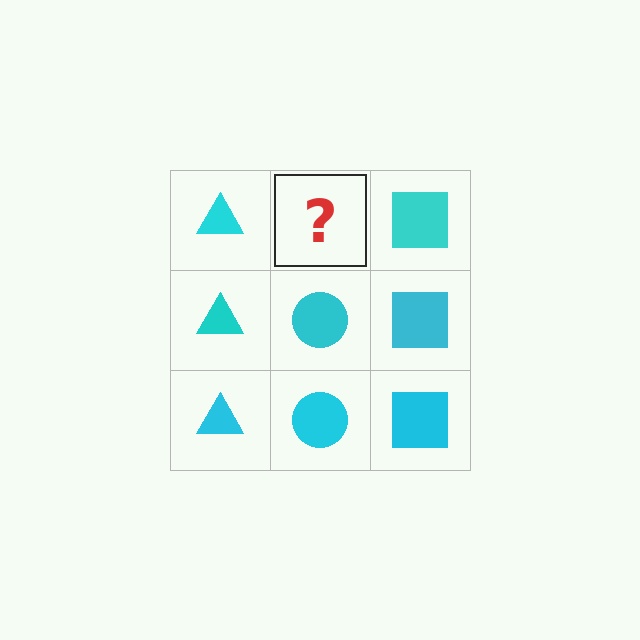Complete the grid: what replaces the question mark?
The question mark should be replaced with a cyan circle.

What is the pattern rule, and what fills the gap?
The rule is that each column has a consistent shape. The gap should be filled with a cyan circle.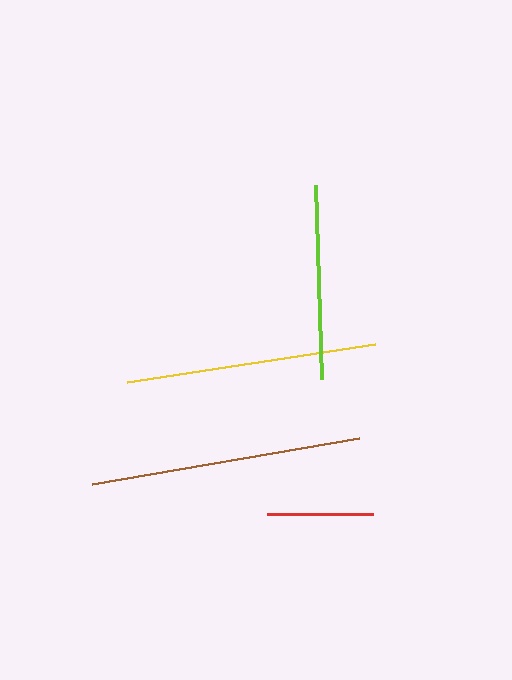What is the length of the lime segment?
The lime segment is approximately 194 pixels long.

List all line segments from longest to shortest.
From longest to shortest: brown, yellow, lime, red.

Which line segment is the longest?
The brown line is the longest at approximately 271 pixels.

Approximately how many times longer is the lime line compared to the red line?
The lime line is approximately 1.8 times the length of the red line.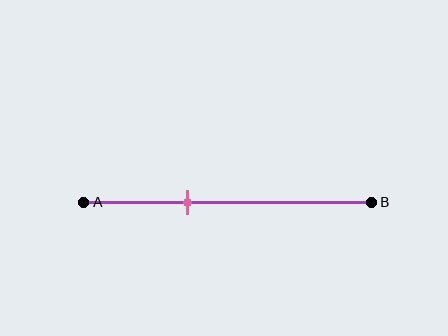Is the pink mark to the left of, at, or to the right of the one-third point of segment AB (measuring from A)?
The pink mark is approximately at the one-third point of segment AB.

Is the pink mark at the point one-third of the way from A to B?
Yes, the mark is approximately at the one-third point.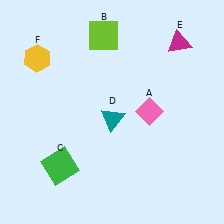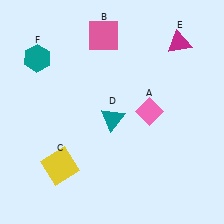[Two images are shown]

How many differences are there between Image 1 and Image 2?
There are 3 differences between the two images.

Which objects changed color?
B changed from lime to pink. C changed from green to yellow. F changed from yellow to teal.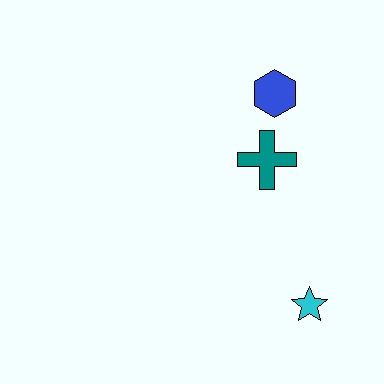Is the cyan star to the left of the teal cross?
No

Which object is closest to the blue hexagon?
The teal cross is closest to the blue hexagon.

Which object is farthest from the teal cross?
The cyan star is farthest from the teal cross.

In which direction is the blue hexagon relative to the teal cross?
The blue hexagon is above the teal cross.